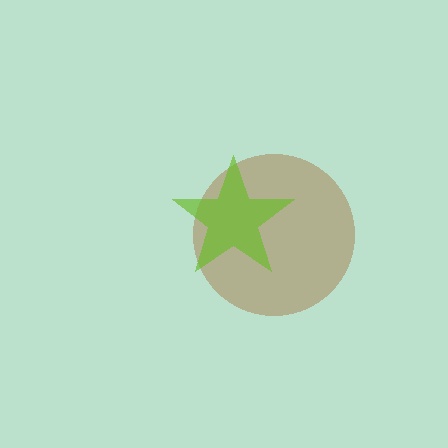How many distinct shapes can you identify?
There are 2 distinct shapes: a brown circle, a lime star.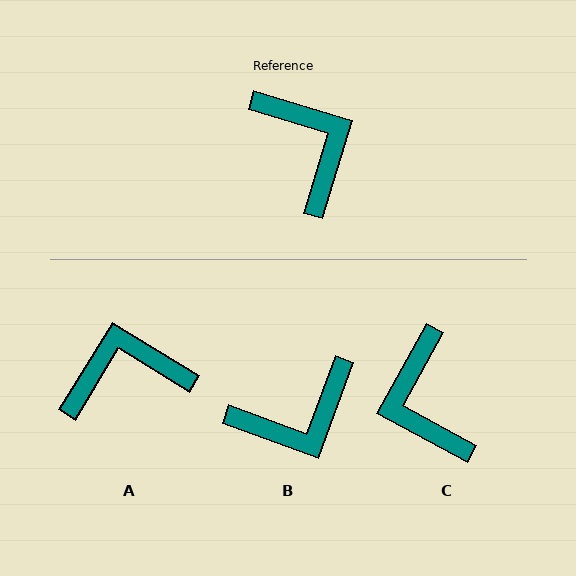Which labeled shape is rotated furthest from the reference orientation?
C, about 168 degrees away.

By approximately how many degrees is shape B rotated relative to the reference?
Approximately 93 degrees clockwise.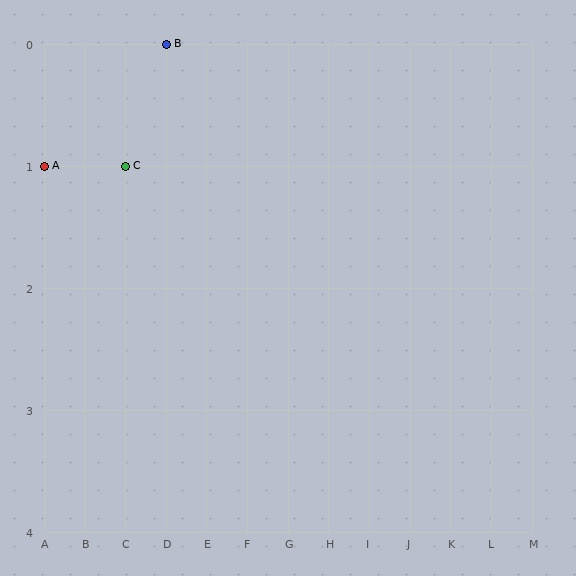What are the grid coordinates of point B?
Point B is at grid coordinates (D, 0).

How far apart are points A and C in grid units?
Points A and C are 2 columns apart.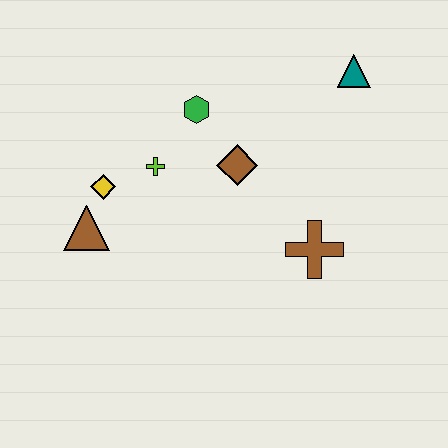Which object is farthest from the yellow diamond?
The teal triangle is farthest from the yellow diamond.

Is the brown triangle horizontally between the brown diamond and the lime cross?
No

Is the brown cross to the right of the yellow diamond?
Yes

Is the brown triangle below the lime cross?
Yes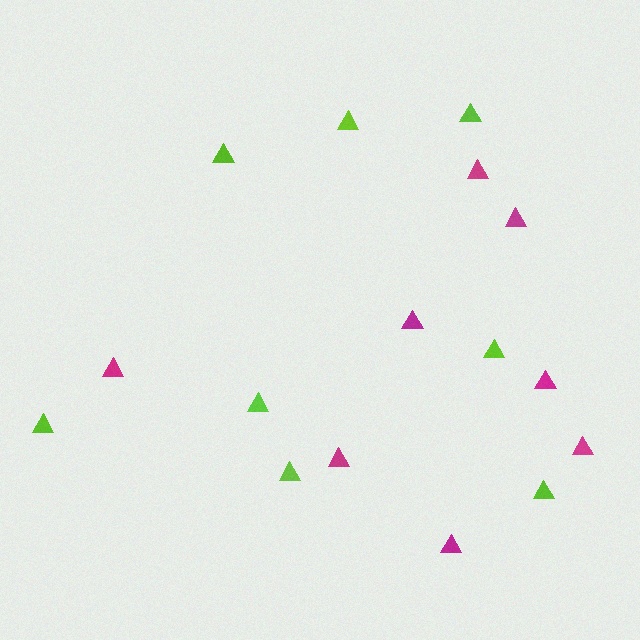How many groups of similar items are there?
There are 2 groups: one group of lime triangles (8) and one group of magenta triangles (8).